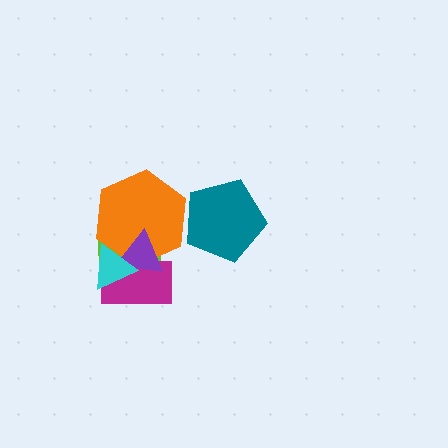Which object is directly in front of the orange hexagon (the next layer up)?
The magenta rectangle is directly in front of the orange hexagon.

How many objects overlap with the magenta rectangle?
4 objects overlap with the magenta rectangle.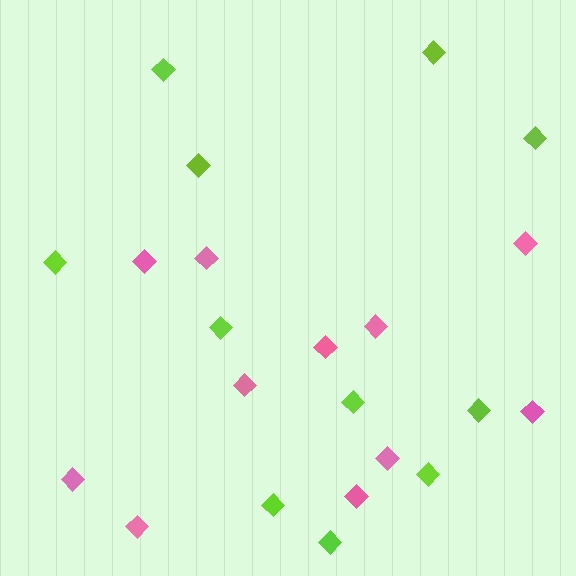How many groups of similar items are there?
There are 2 groups: one group of pink diamonds (11) and one group of lime diamonds (11).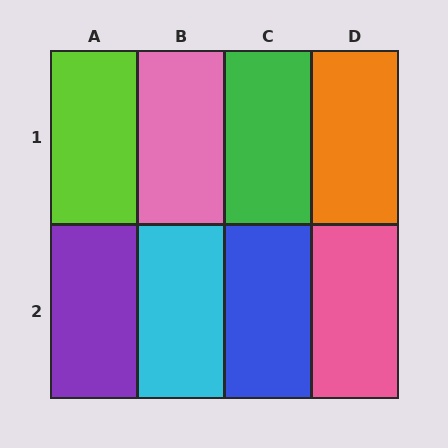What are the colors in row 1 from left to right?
Lime, pink, green, orange.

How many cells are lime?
1 cell is lime.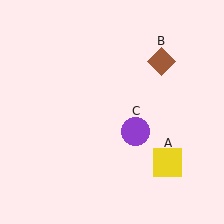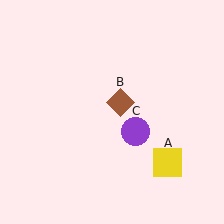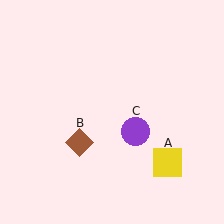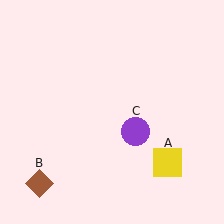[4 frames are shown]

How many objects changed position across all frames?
1 object changed position: brown diamond (object B).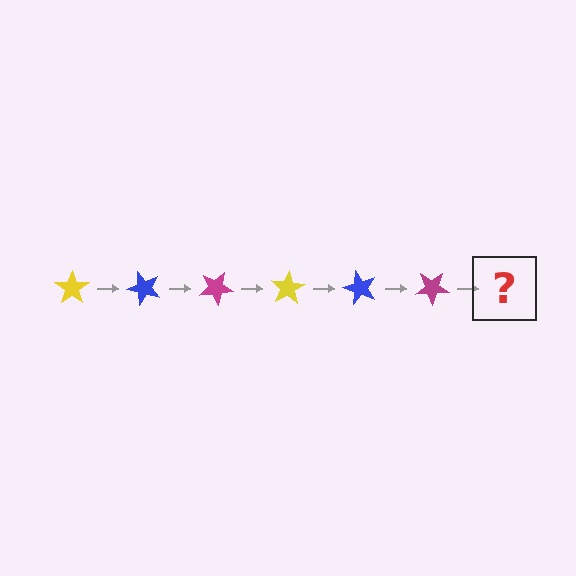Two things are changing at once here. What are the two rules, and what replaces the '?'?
The two rules are that it rotates 50 degrees each step and the color cycles through yellow, blue, and magenta. The '?' should be a yellow star, rotated 300 degrees from the start.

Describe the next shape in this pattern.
It should be a yellow star, rotated 300 degrees from the start.